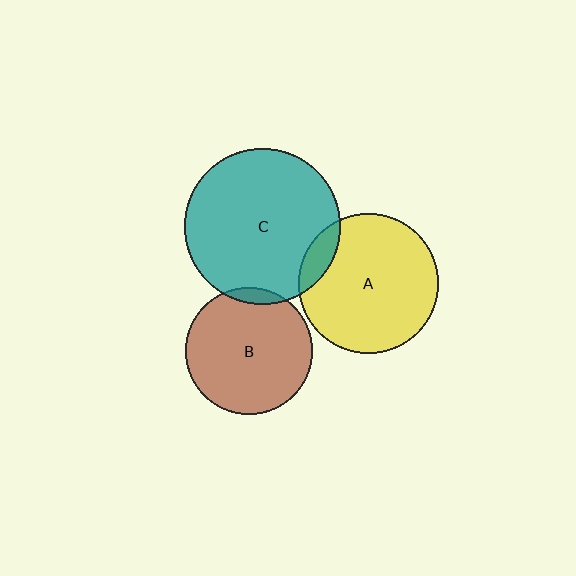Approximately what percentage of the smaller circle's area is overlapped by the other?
Approximately 5%.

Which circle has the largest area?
Circle C (teal).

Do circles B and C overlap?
Yes.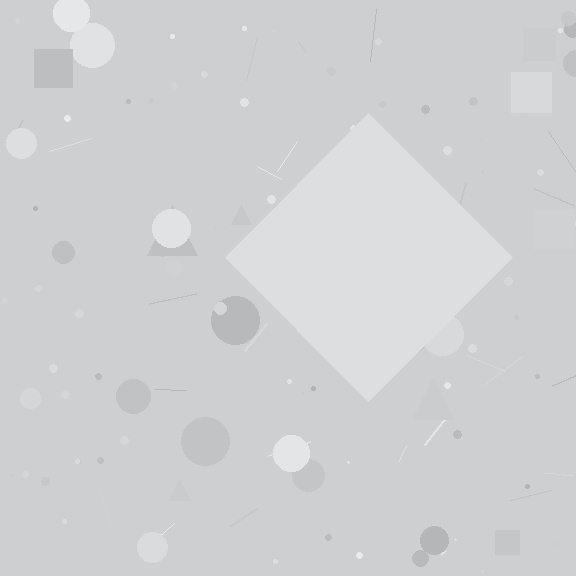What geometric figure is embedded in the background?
A diamond is embedded in the background.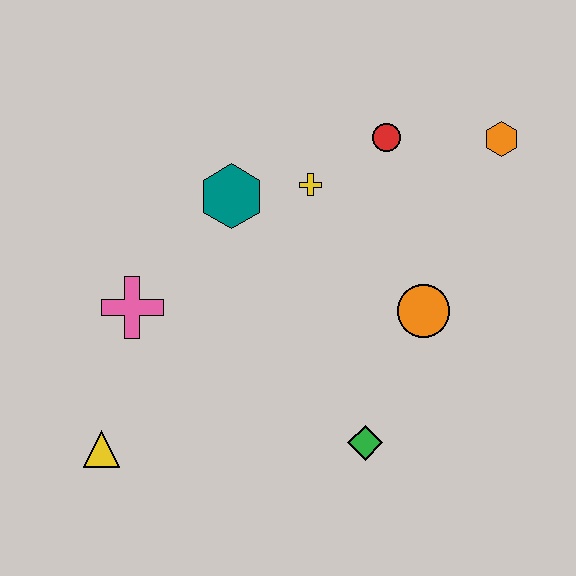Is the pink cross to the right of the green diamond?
No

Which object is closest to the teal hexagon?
The yellow cross is closest to the teal hexagon.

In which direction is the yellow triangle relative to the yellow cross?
The yellow triangle is below the yellow cross.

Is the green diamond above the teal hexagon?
No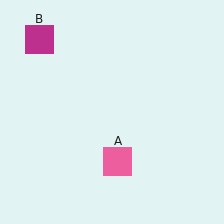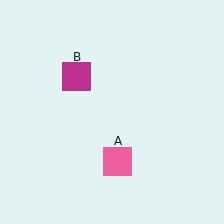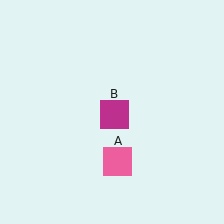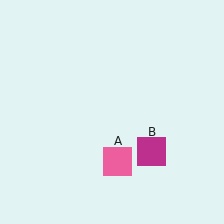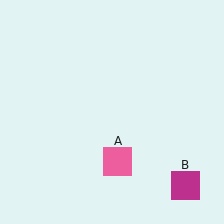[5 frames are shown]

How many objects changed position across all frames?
1 object changed position: magenta square (object B).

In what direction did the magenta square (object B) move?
The magenta square (object B) moved down and to the right.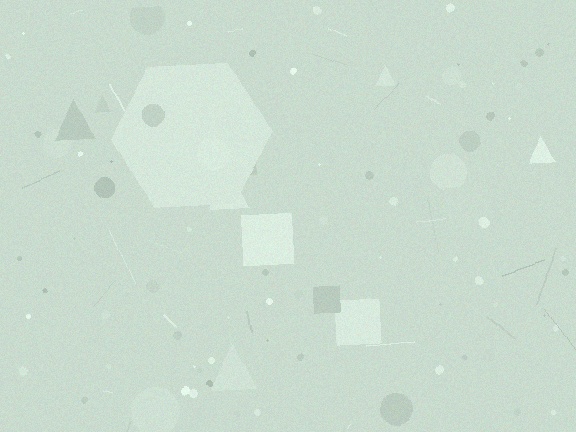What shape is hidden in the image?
A hexagon is hidden in the image.